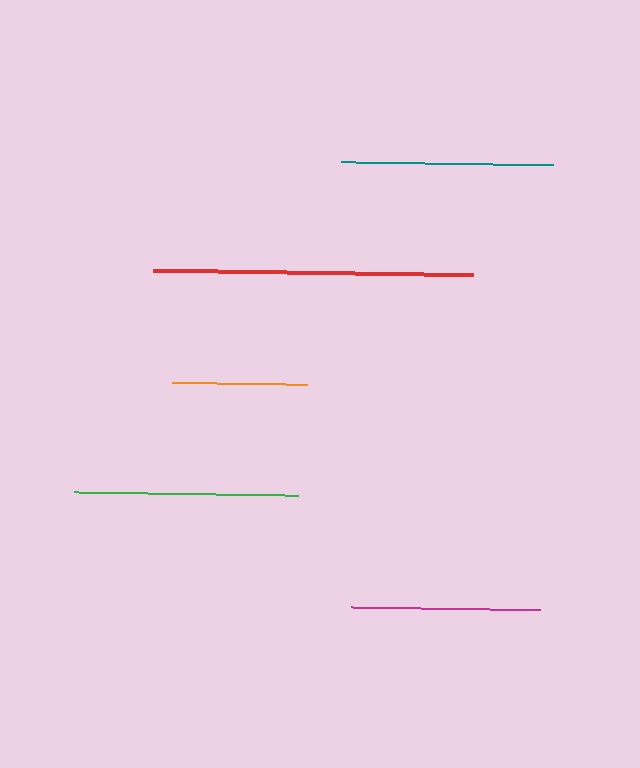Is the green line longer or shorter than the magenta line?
The green line is longer than the magenta line.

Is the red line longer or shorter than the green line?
The red line is longer than the green line.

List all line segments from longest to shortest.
From longest to shortest: red, green, teal, magenta, orange.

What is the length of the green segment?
The green segment is approximately 225 pixels long.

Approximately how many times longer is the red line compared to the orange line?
The red line is approximately 2.4 times the length of the orange line.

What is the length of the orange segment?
The orange segment is approximately 135 pixels long.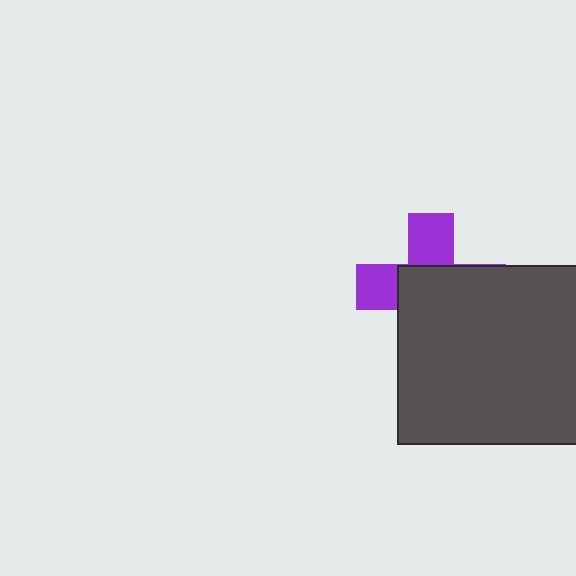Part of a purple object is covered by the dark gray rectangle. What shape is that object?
It is a cross.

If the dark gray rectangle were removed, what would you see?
You would see the complete purple cross.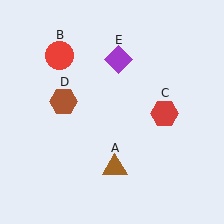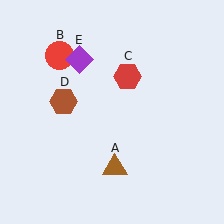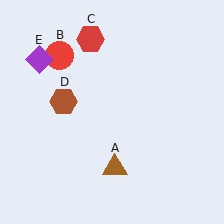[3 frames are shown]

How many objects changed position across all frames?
2 objects changed position: red hexagon (object C), purple diamond (object E).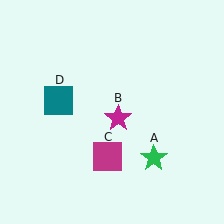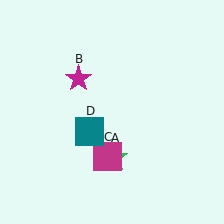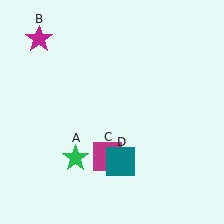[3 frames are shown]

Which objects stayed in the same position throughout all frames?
Magenta square (object C) remained stationary.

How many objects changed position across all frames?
3 objects changed position: green star (object A), magenta star (object B), teal square (object D).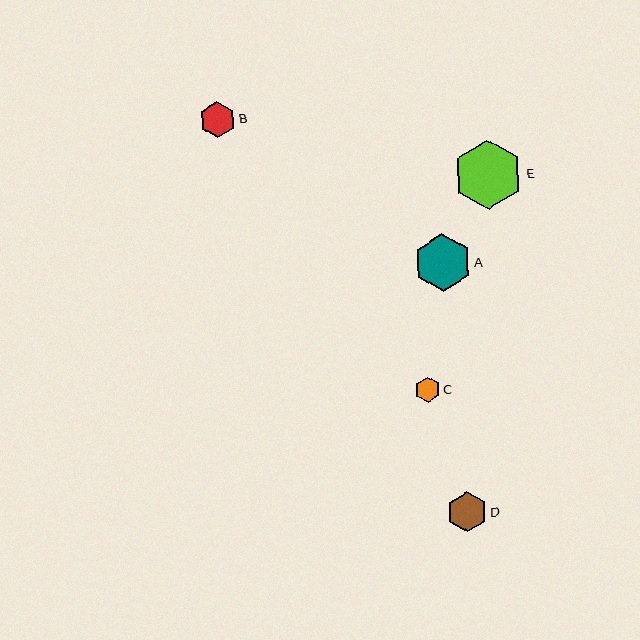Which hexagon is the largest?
Hexagon E is the largest with a size of approximately 69 pixels.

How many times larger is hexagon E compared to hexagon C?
Hexagon E is approximately 2.8 times the size of hexagon C.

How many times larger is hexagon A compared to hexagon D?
Hexagon A is approximately 1.4 times the size of hexagon D.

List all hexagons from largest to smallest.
From largest to smallest: E, A, D, B, C.